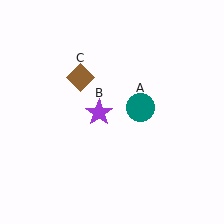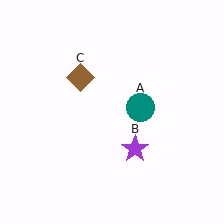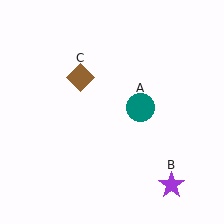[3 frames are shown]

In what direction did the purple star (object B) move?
The purple star (object B) moved down and to the right.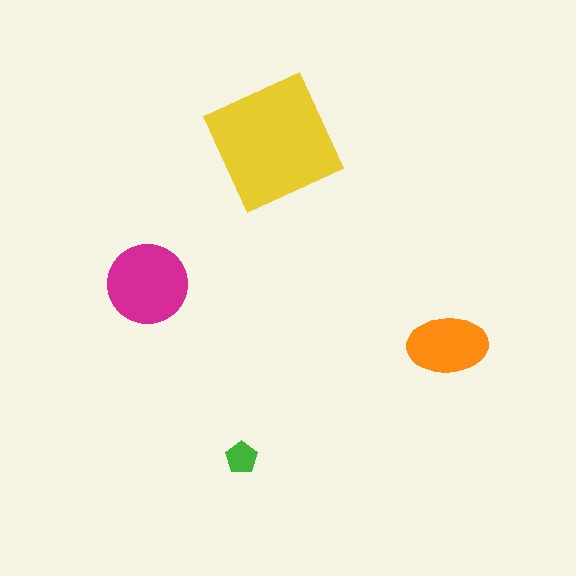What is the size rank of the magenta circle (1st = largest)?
2nd.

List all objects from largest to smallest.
The yellow square, the magenta circle, the orange ellipse, the green pentagon.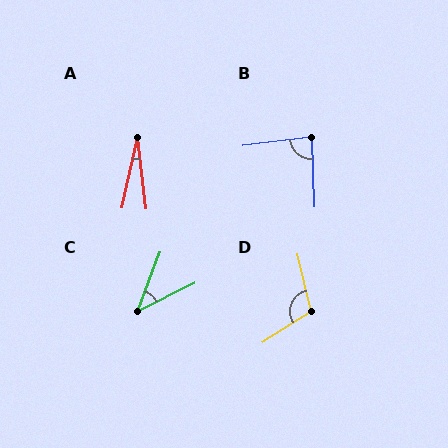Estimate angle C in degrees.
Approximately 43 degrees.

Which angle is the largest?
D, at approximately 109 degrees.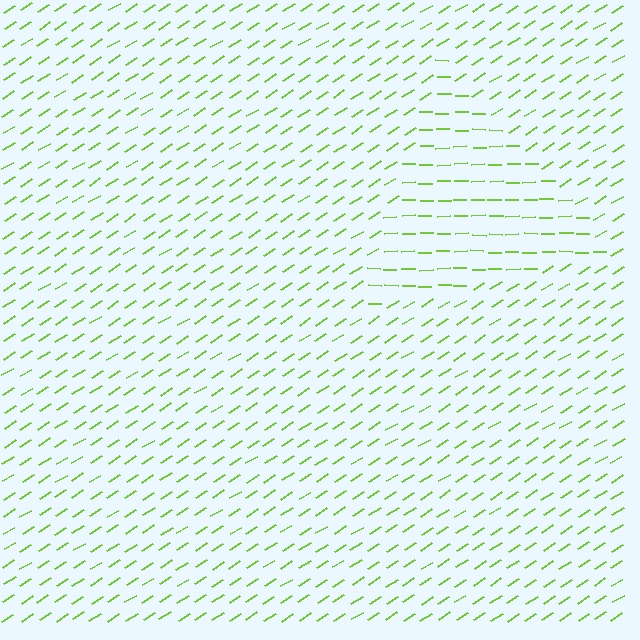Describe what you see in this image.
The image is filled with small lime line segments. A triangle region in the image has lines oriented differently from the surrounding lines, creating a visible texture boundary.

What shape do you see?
I see a triangle.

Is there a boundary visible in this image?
Yes, there is a texture boundary formed by a change in line orientation.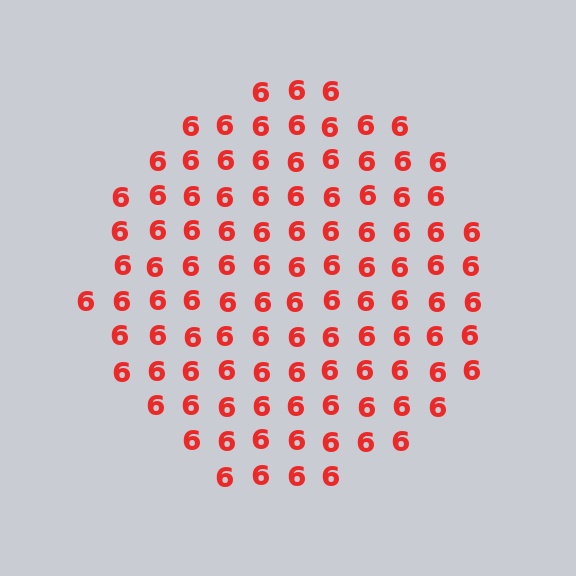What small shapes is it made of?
It is made of small digit 6's.